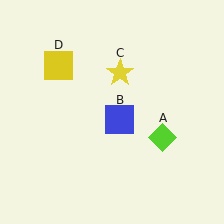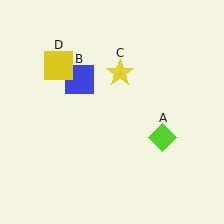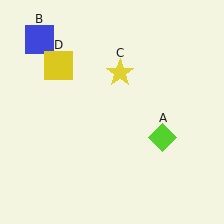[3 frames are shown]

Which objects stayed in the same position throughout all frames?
Lime diamond (object A) and yellow star (object C) and yellow square (object D) remained stationary.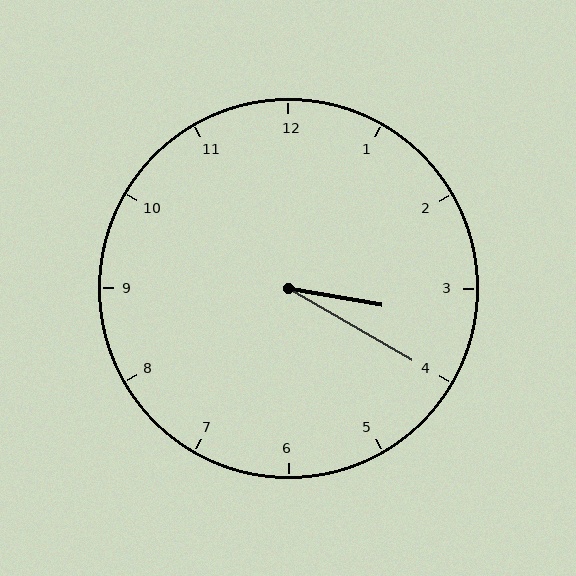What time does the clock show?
3:20.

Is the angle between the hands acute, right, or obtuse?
It is acute.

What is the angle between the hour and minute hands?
Approximately 20 degrees.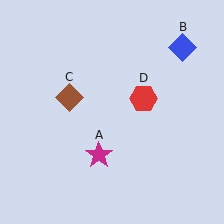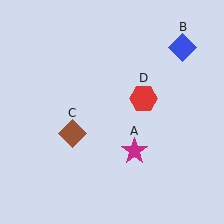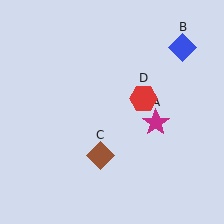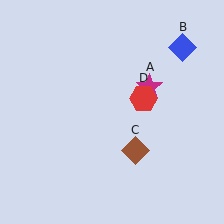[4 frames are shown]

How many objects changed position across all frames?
2 objects changed position: magenta star (object A), brown diamond (object C).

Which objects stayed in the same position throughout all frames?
Blue diamond (object B) and red hexagon (object D) remained stationary.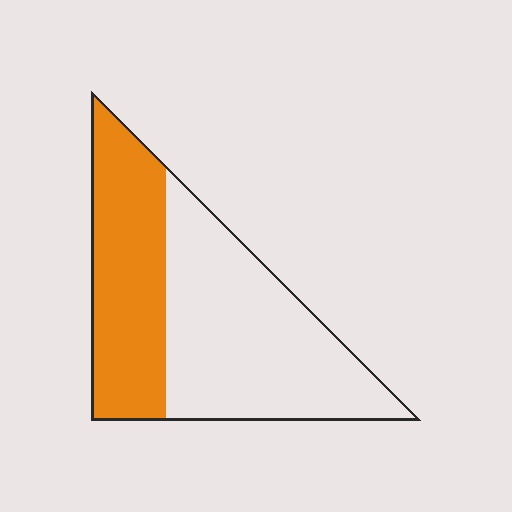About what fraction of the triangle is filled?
About two fifths (2/5).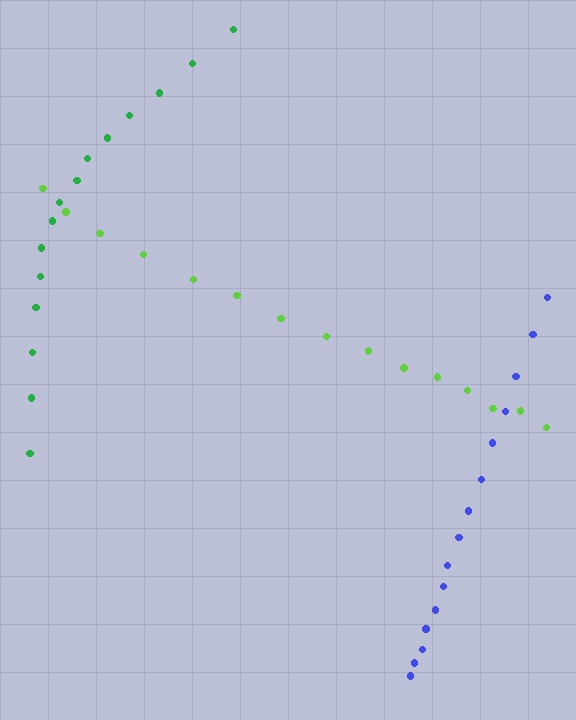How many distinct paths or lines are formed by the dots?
There are 3 distinct paths.